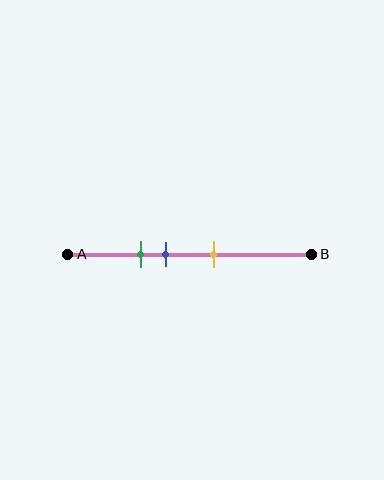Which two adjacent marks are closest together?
The green and blue marks are the closest adjacent pair.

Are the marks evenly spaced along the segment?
Yes, the marks are approximately evenly spaced.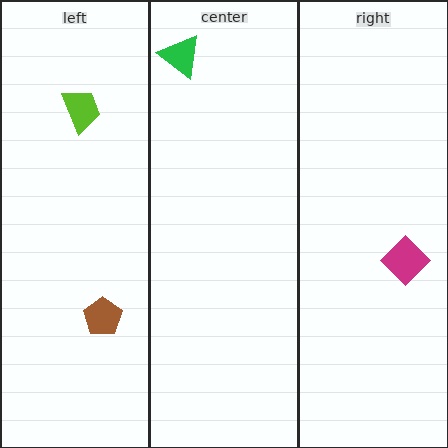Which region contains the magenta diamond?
The right region.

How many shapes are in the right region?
1.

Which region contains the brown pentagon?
The left region.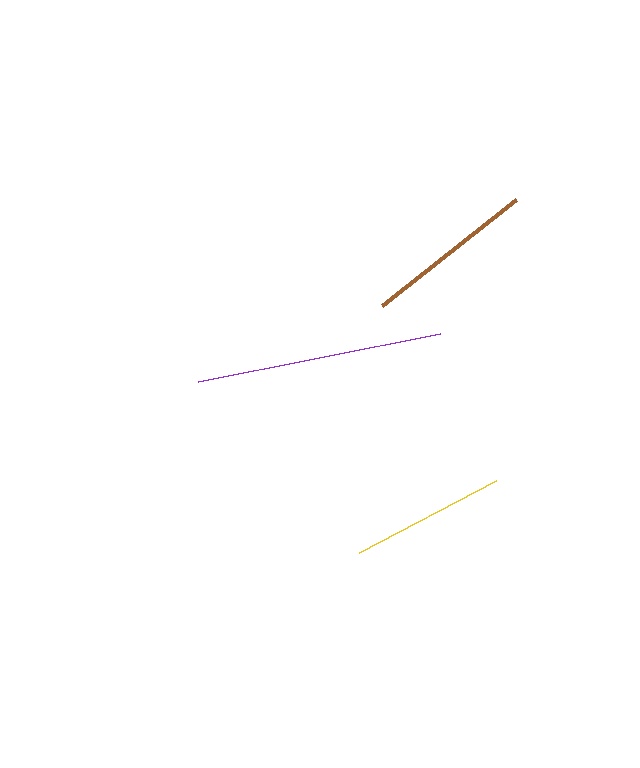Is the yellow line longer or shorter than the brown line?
The brown line is longer than the yellow line.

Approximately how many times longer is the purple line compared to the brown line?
The purple line is approximately 1.4 times the length of the brown line.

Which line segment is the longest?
The purple line is the longest at approximately 247 pixels.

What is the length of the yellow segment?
The yellow segment is approximately 155 pixels long.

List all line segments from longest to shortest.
From longest to shortest: purple, brown, yellow.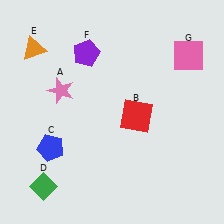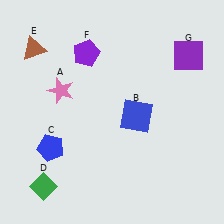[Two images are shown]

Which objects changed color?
B changed from red to blue. E changed from orange to brown. G changed from pink to purple.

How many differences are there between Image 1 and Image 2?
There are 3 differences between the two images.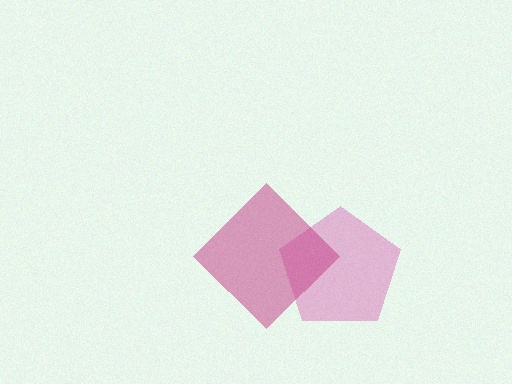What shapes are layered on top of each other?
The layered shapes are: a pink pentagon, a magenta diamond.